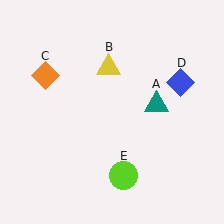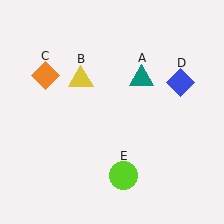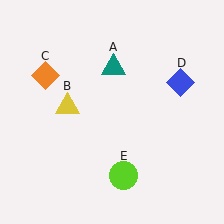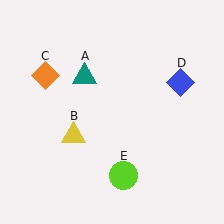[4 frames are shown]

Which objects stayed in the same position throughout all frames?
Orange diamond (object C) and blue diamond (object D) and lime circle (object E) remained stationary.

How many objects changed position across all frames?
2 objects changed position: teal triangle (object A), yellow triangle (object B).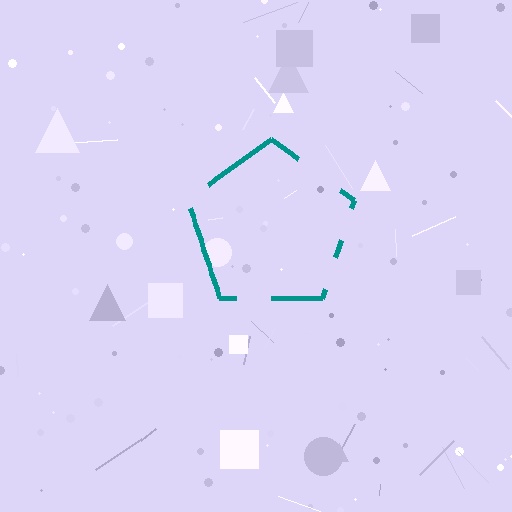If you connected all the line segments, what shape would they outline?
They would outline a pentagon.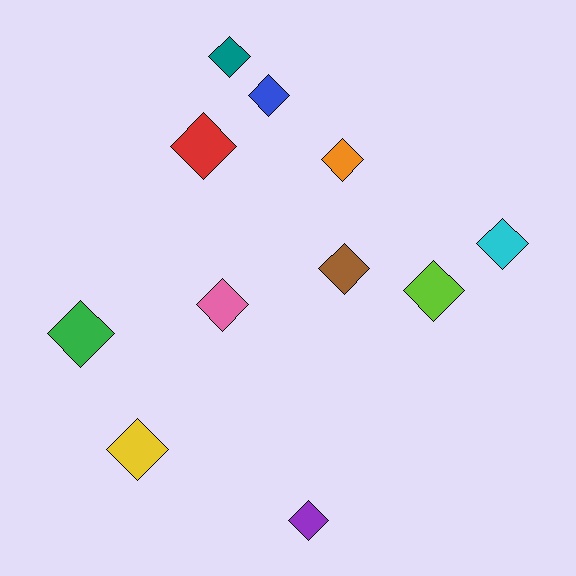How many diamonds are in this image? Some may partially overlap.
There are 11 diamonds.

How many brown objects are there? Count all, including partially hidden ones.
There is 1 brown object.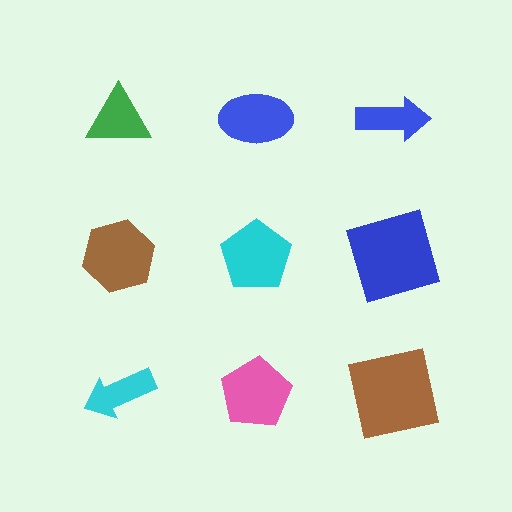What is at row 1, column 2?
A blue ellipse.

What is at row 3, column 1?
A cyan arrow.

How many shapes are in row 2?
3 shapes.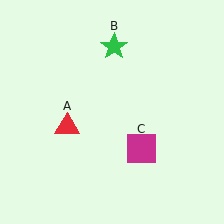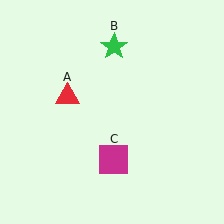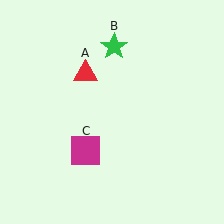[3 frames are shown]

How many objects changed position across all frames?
2 objects changed position: red triangle (object A), magenta square (object C).